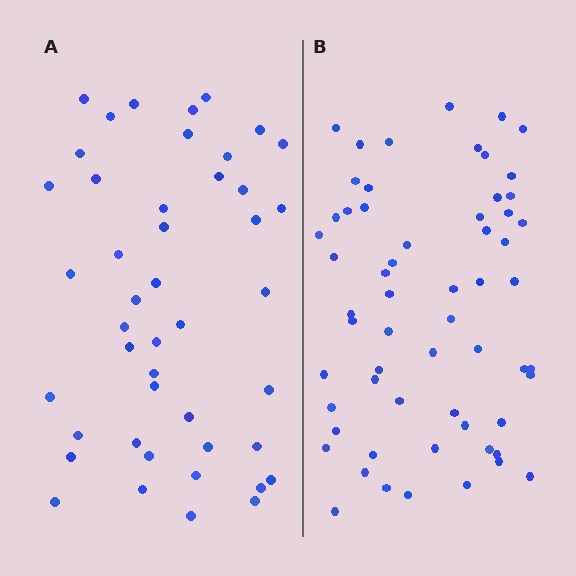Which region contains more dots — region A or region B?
Region B (the right region) has more dots.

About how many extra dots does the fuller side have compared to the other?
Region B has approximately 15 more dots than region A.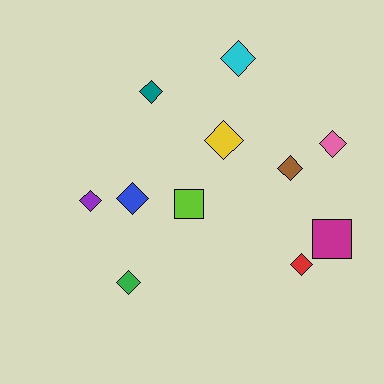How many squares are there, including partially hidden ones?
There are 2 squares.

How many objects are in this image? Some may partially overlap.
There are 11 objects.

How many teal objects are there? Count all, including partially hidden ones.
There is 1 teal object.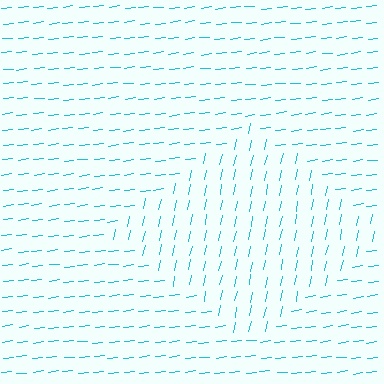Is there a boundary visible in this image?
Yes, there is a texture boundary formed by a change in line orientation.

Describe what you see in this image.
The image is filled with small cyan line segments. A diamond region in the image has lines oriented differently from the surrounding lines, creating a visible texture boundary.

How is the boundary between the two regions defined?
The boundary is defined purely by a change in line orientation (approximately 71 degrees difference). All lines are the same color and thickness.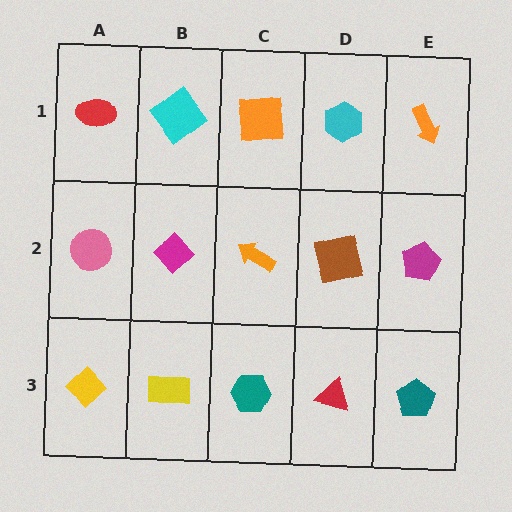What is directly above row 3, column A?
A pink circle.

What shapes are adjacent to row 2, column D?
A cyan hexagon (row 1, column D), a red triangle (row 3, column D), an orange arrow (row 2, column C), a magenta pentagon (row 2, column E).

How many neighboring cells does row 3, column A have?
2.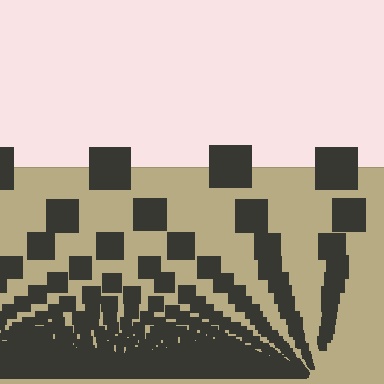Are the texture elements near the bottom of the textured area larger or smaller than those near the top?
Smaller. The gradient is inverted — elements near the bottom are smaller and denser.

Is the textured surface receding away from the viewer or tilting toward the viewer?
The surface appears to tilt toward the viewer. Texture elements get larger and sparser toward the top.